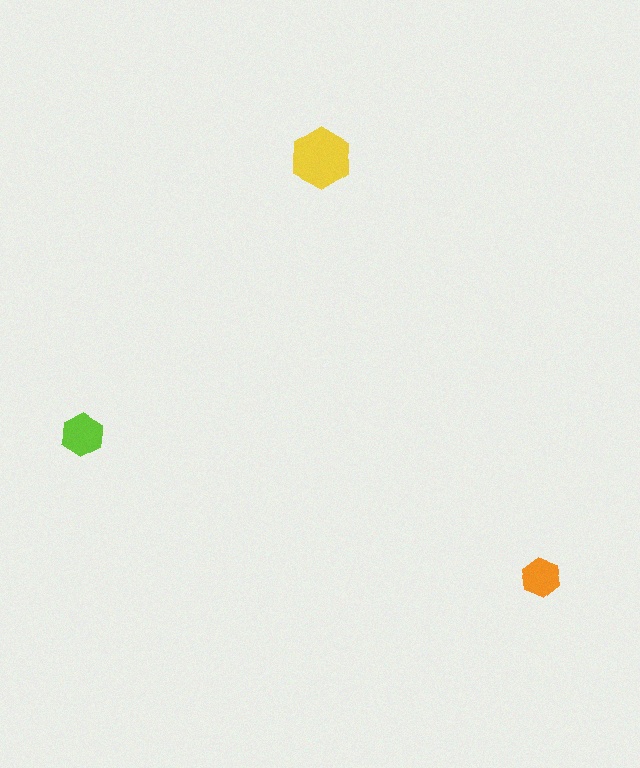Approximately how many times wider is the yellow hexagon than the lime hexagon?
About 1.5 times wider.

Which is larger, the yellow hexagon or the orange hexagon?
The yellow one.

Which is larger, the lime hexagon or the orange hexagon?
The lime one.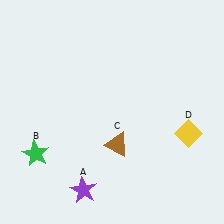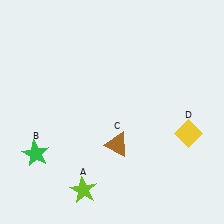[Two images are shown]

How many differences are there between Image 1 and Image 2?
There is 1 difference between the two images.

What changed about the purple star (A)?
In Image 1, A is purple. In Image 2, it changed to lime.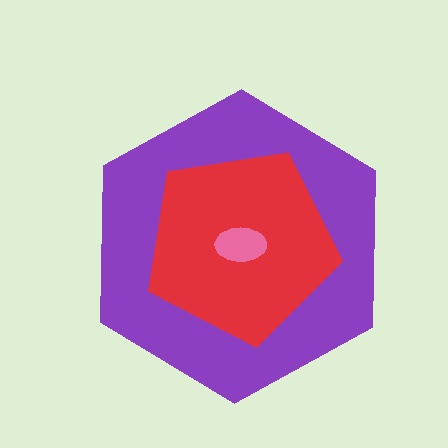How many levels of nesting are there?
3.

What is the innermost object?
The pink ellipse.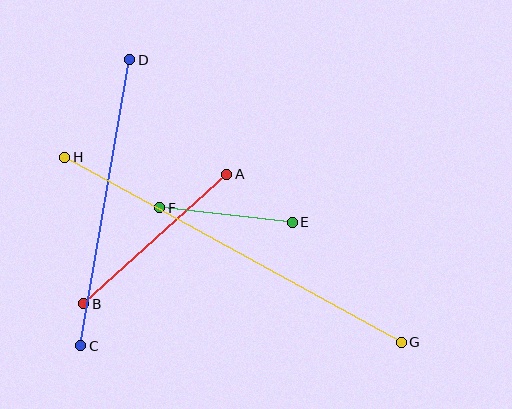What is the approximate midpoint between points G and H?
The midpoint is at approximately (233, 250) pixels.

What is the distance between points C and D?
The distance is approximately 290 pixels.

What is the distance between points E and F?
The distance is approximately 133 pixels.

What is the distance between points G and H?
The distance is approximately 384 pixels.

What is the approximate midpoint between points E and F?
The midpoint is at approximately (226, 215) pixels.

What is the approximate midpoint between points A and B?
The midpoint is at approximately (155, 239) pixels.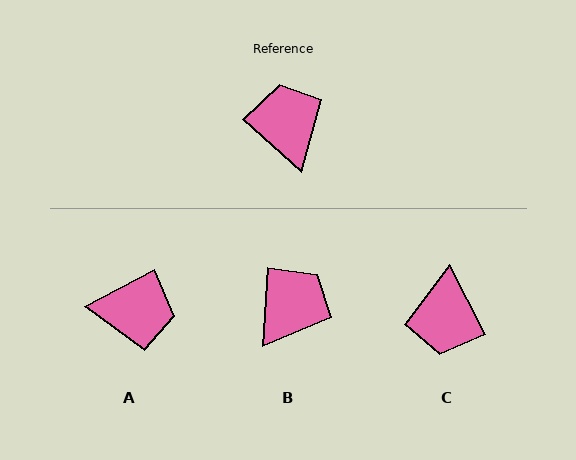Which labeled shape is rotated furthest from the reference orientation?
C, about 159 degrees away.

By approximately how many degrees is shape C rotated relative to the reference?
Approximately 159 degrees counter-clockwise.